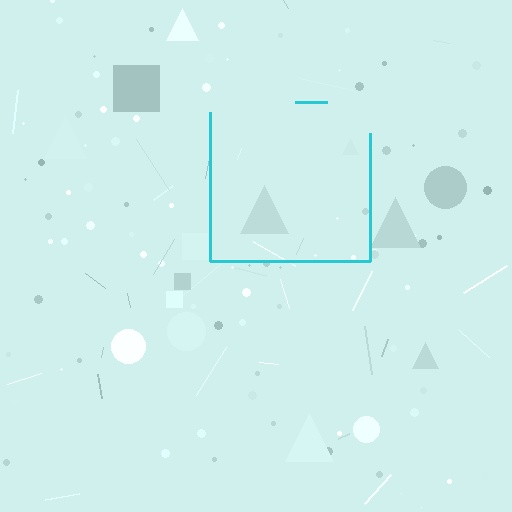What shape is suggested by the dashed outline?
The dashed outline suggests a square.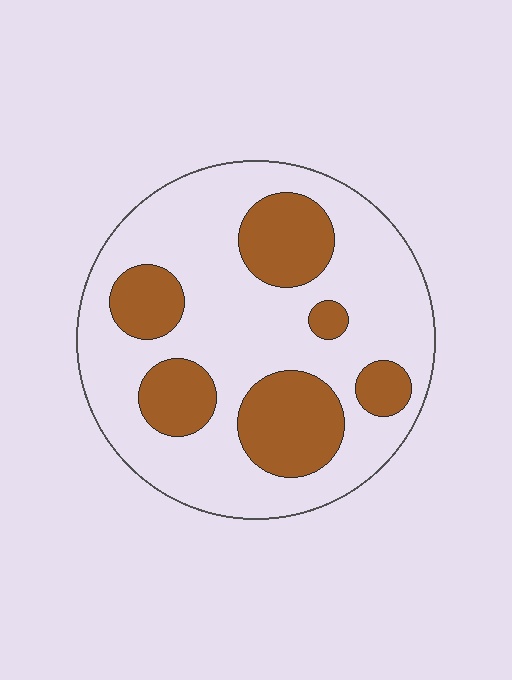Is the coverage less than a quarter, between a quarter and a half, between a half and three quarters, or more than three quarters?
Between a quarter and a half.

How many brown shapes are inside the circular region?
6.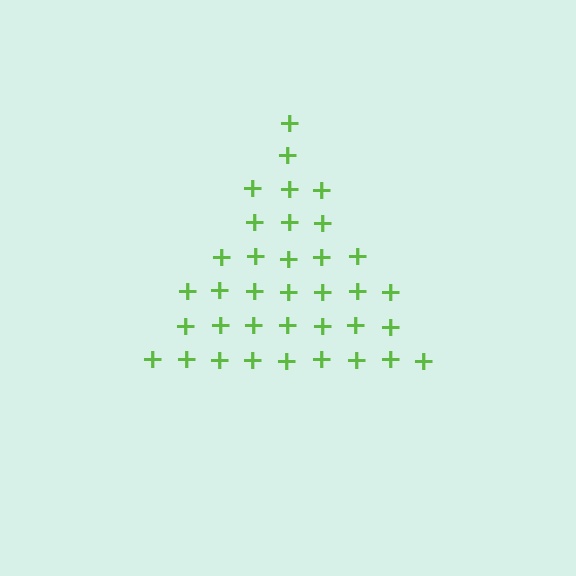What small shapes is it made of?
It is made of small plus signs.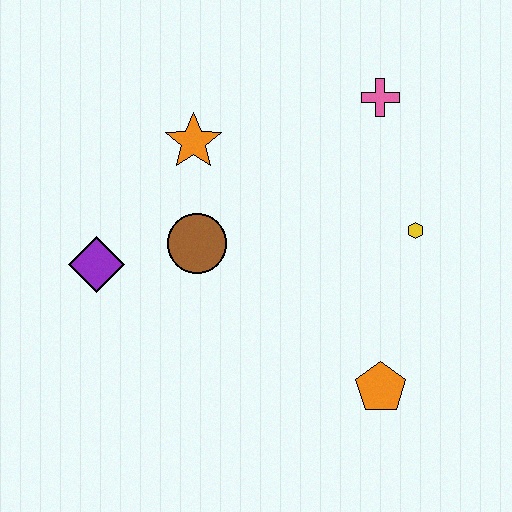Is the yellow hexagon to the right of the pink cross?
Yes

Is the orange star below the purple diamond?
No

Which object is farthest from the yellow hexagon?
The purple diamond is farthest from the yellow hexagon.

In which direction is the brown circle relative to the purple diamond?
The brown circle is to the right of the purple diamond.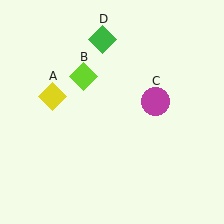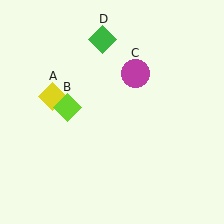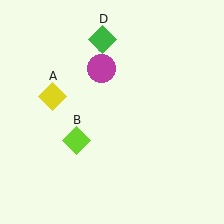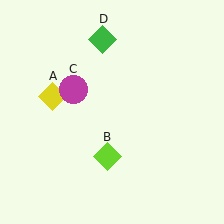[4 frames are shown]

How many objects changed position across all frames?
2 objects changed position: lime diamond (object B), magenta circle (object C).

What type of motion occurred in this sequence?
The lime diamond (object B), magenta circle (object C) rotated counterclockwise around the center of the scene.